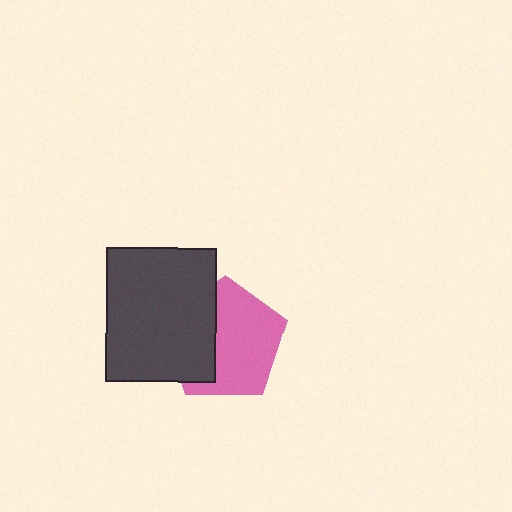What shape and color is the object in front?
The object in front is a dark gray rectangle.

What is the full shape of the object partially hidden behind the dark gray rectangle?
The partially hidden object is a pink pentagon.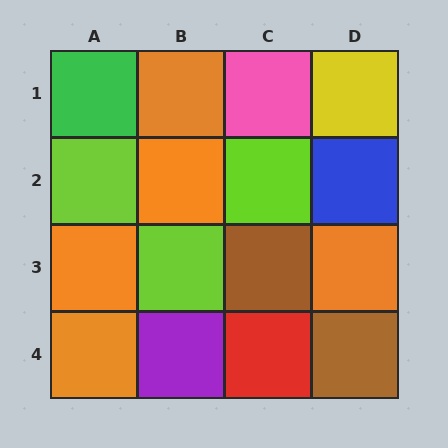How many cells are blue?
1 cell is blue.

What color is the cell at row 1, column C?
Pink.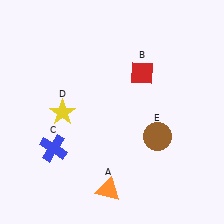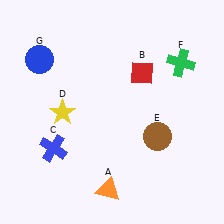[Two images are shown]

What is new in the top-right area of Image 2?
A green cross (F) was added in the top-right area of Image 2.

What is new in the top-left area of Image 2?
A blue circle (G) was added in the top-left area of Image 2.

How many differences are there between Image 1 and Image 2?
There are 2 differences between the two images.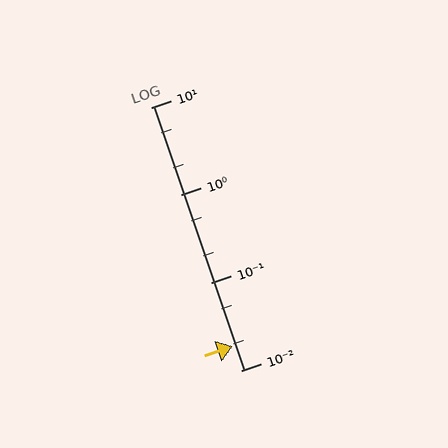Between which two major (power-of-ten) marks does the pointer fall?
The pointer is between 0.01 and 0.1.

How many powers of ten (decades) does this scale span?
The scale spans 3 decades, from 0.01 to 10.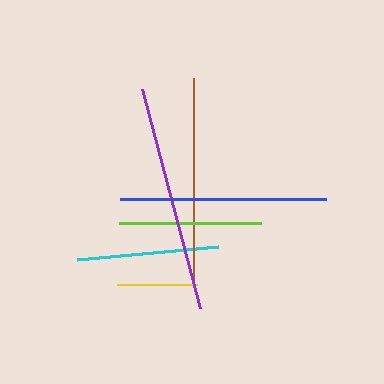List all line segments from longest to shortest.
From longest to shortest: purple, blue, brown, lime, cyan, yellow.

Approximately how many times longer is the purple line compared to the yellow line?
The purple line is approximately 2.8 times the length of the yellow line.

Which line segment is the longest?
The purple line is the longest at approximately 227 pixels.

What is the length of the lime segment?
The lime segment is approximately 142 pixels long.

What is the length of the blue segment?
The blue segment is approximately 206 pixels long.